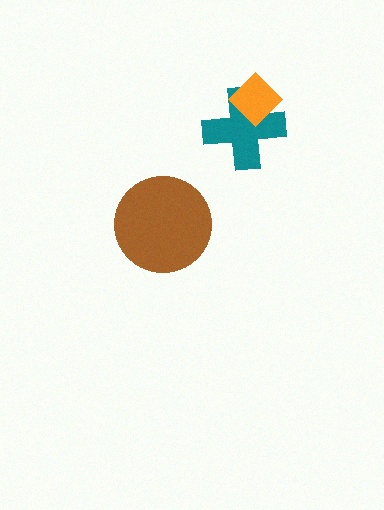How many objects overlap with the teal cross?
1 object overlaps with the teal cross.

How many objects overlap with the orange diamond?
1 object overlaps with the orange diamond.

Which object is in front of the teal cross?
The orange diamond is in front of the teal cross.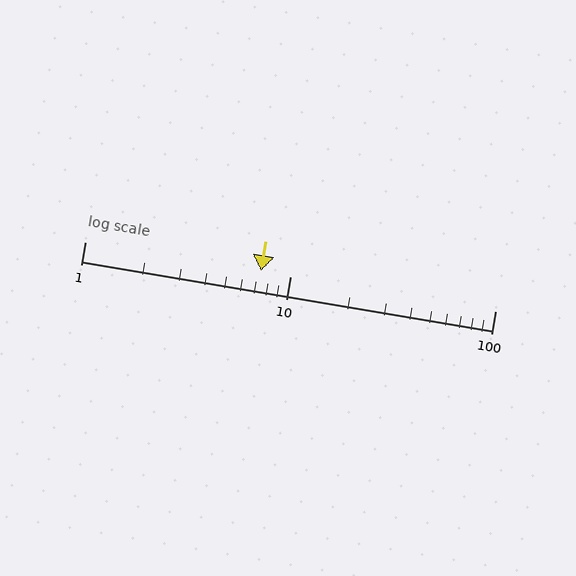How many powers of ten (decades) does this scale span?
The scale spans 2 decades, from 1 to 100.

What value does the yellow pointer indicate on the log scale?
The pointer indicates approximately 7.2.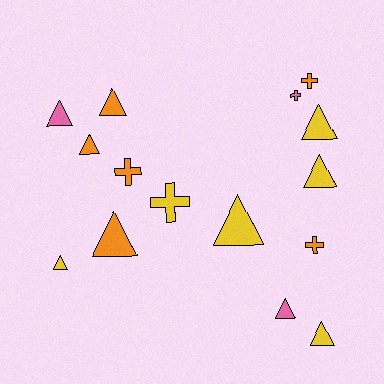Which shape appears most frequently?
Triangle, with 10 objects.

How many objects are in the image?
There are 15 objects.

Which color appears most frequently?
Yellow, with 6 objects.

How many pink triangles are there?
There are 2 pink triangles.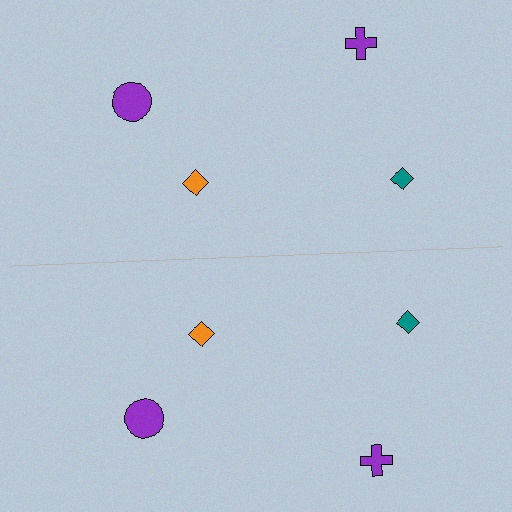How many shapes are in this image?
There are 8 shapes in this image.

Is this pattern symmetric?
Yes, this pattern has bilateral (reflection) symmetry.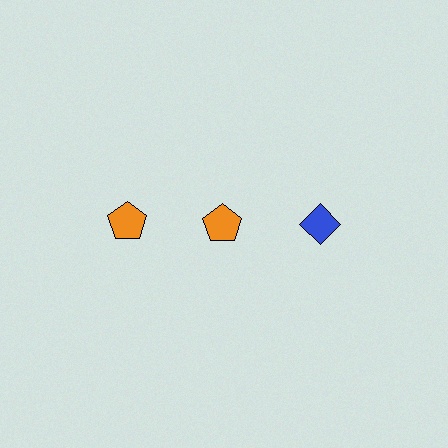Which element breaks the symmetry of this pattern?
The blue diamond in the top row, center column breaks the symmetry. All other shapes are orange pentagons.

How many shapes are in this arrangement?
There are 3 shapes arranged in a grid pattern.